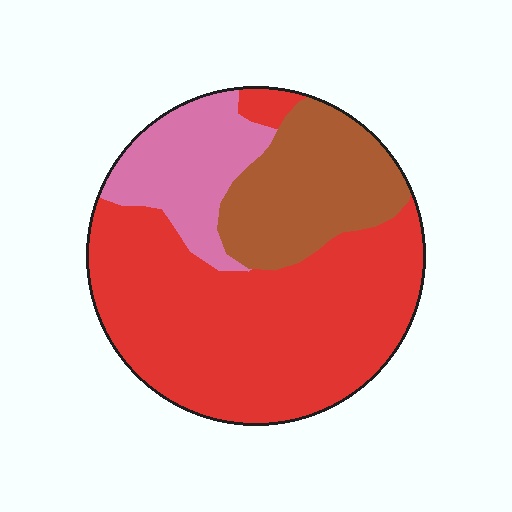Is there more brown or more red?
Red.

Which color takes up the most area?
Red, at roughly 60%.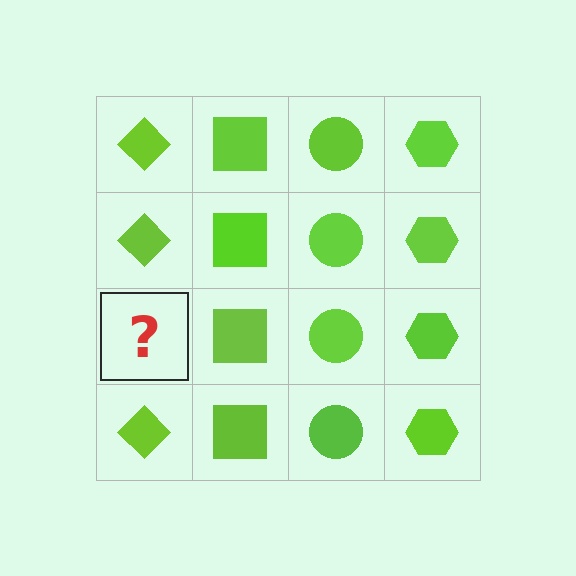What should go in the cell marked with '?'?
The missing cell should contain a lime diamond.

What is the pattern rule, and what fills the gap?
The rule is that each column has a consistent shape. The gap should be filled with a lime diamond.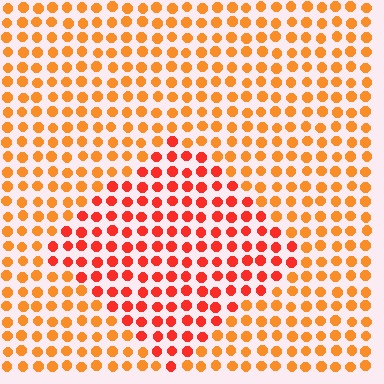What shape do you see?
I see a diamond.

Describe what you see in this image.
The image is filled with small orange elements in a uniform arrangement. A diamond-shaped region is visible where the elements are tinted to a slightly different hue, forming a subtle color boundary.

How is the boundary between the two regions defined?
The boundary is defined purely by a slight shift in hue (about 28 degrees). Spacing, size, and orientation are identical on both sides.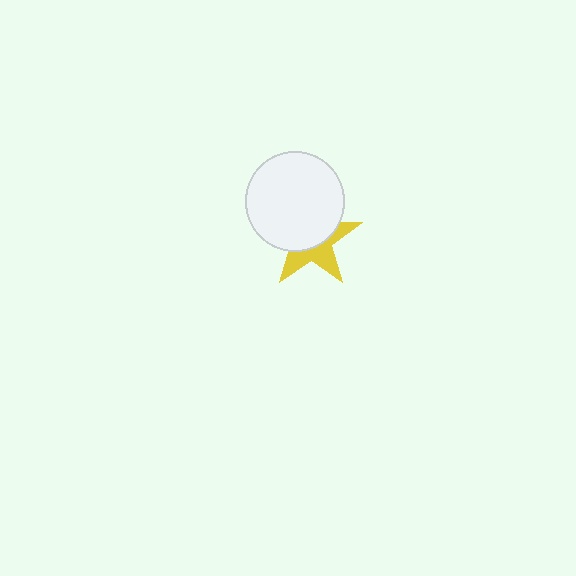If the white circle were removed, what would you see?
You would see the complete yellow star.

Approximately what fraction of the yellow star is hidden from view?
Roughly 57% of the yellow star is hidden behind the white circle.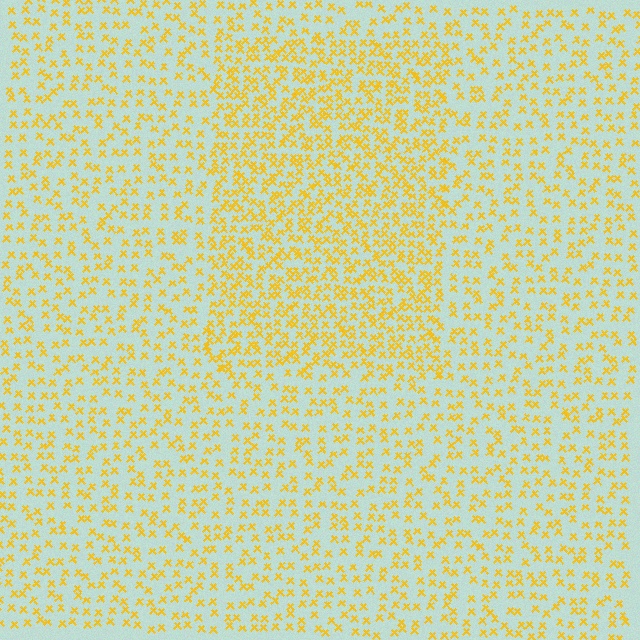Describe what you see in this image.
The image contains small yellow elements arranged at two different densities. A rectangle-shaped region is visible where the elements are more densely packed than the surrounding area.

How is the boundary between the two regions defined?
The boundary is defined by a change in element density (approximately 1.8x ratio). All elements are the same color, size, and shape.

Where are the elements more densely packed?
The elements are more densely packed inside the rectangle boundary.